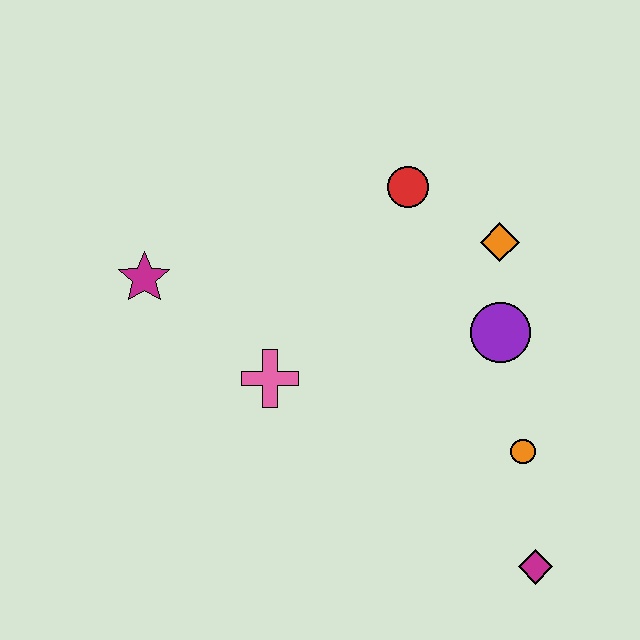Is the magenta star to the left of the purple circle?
Yes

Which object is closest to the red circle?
The orange diamond is closest to the red circle.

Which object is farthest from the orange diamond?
The magenta star is farthest from the orange diamond.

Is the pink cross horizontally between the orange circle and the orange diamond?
No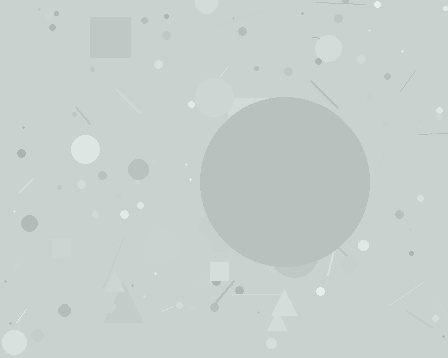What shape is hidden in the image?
A circle is hidden in the image.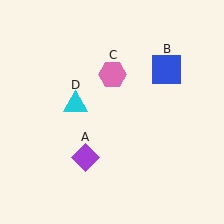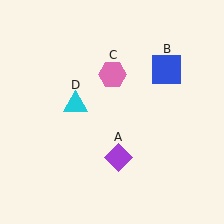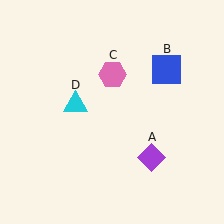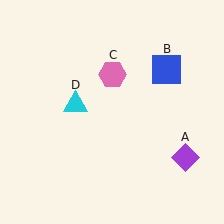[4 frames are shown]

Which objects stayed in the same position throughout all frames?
Blue square (object B) and pink hexagon (object C) and cyan triangle (object D) remained stationary.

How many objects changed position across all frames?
1 object changed position: purple diamond (object A).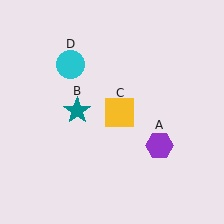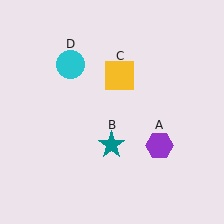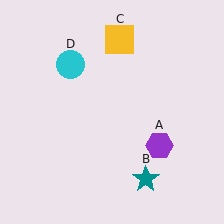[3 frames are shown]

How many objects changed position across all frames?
2 objects changed position: teal star (object B), yellow square (object C).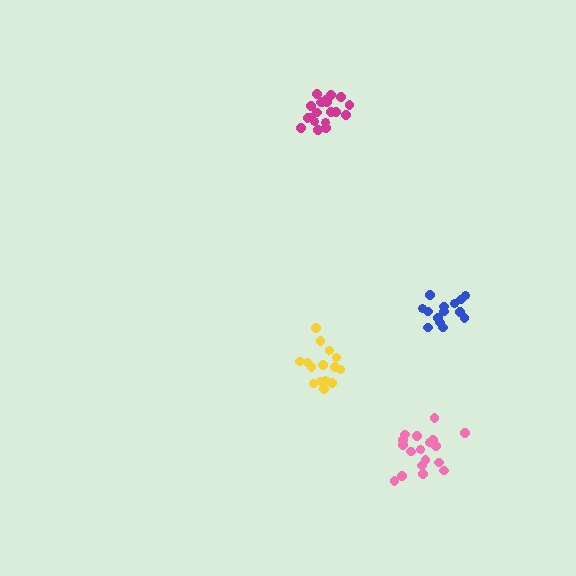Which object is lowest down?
The pink cluster is bottommost.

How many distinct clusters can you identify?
There are 4 distinct clusters.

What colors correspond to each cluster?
The clusters are colored: pink, magenta, yellow, blue.